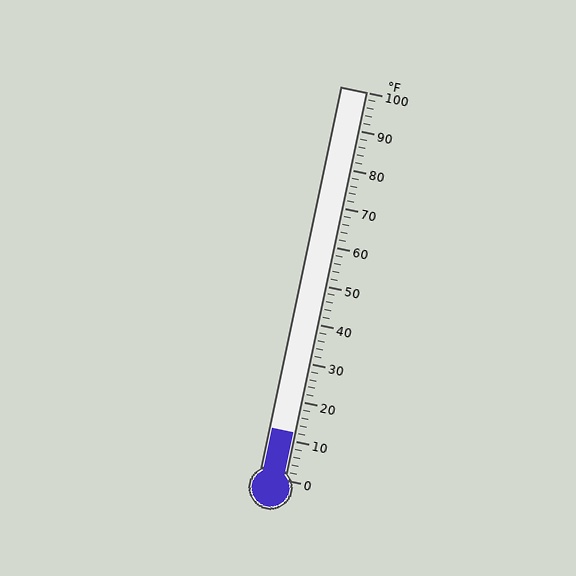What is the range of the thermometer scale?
The thermometer scale ranges from 0°F to 100°F.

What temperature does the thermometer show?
The thermometer shows approximately 12°F.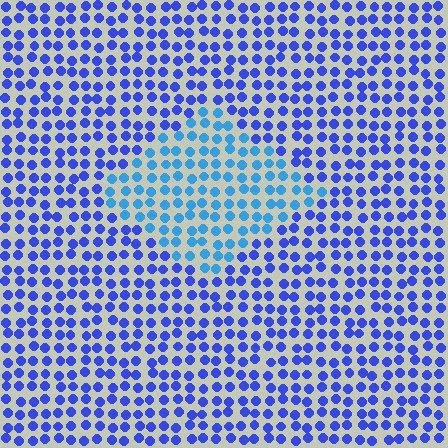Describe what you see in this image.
The image is filled with small blue elements in a uniform arrangement. A diamond-shaped region is visible where the elements are tinted to a slightly different hue, forming a subtle color boundary.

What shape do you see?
I see a diamond.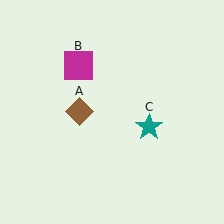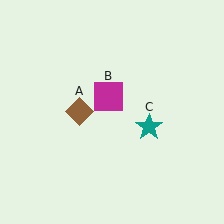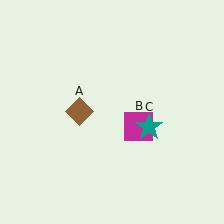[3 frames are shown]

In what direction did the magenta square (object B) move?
The magenta square (object B) moved down and to the right.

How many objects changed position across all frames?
1 object changed position: magenta square (object B).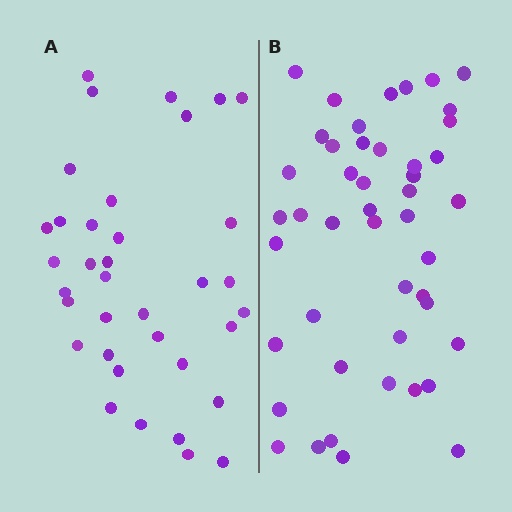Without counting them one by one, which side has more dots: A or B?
Region B (the right region) has more dots.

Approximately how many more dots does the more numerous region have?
Region B has roughly 10 or so more dots than region A.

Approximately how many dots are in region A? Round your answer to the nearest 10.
About 40 dots. (The exact count is 36, which rounds to 40.)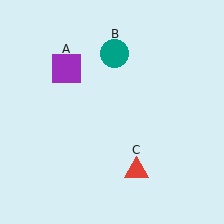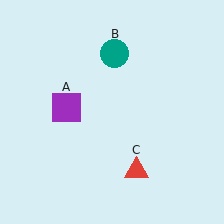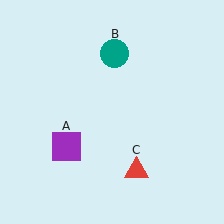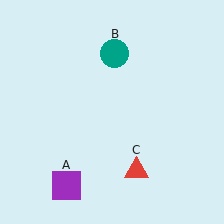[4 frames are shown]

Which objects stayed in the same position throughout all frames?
Teal circle (object B) and red triangle (object C) remained stationary.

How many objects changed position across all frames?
1 object changed position: purple square (object A).